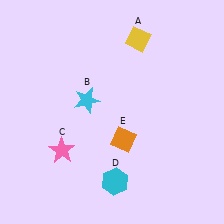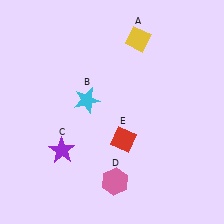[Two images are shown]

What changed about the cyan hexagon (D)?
In Image 1, D is cyan. In Image 2, it changed to pink.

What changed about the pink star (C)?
In Image 1, C is pink. In Image 2, it changed to purple.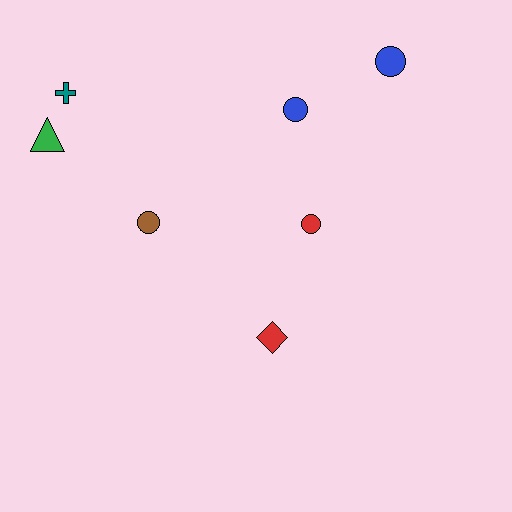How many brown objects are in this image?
There is 1 brown object.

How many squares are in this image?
There are no squares.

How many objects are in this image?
There are 7 objects.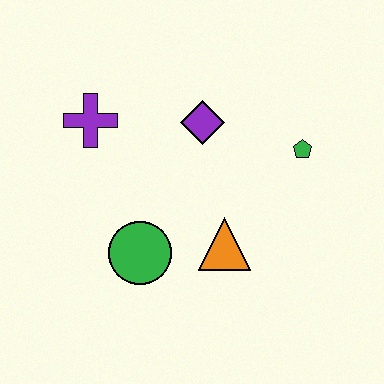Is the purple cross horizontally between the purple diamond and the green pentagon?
No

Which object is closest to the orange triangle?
The green circle is closest to the orange triangle.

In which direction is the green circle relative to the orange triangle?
The green circle is to the left of the orange triangle.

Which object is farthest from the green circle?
The green pentagon is farthest from the green circle.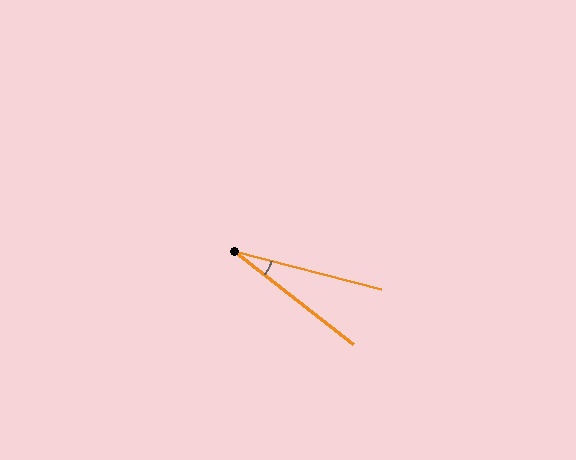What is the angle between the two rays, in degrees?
Approximately 23 degrees.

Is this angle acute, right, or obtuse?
It is acute.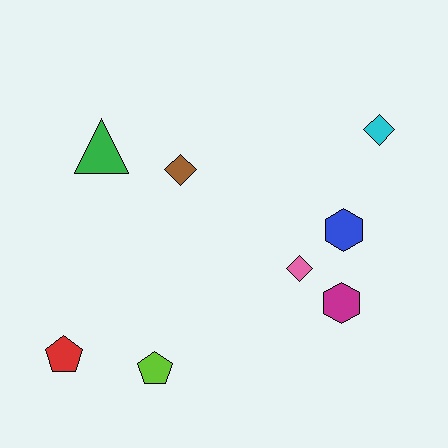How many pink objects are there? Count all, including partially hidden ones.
There is 1 pink object.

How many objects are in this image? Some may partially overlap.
There are 8 objects.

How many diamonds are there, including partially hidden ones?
There are 3 diamonds.